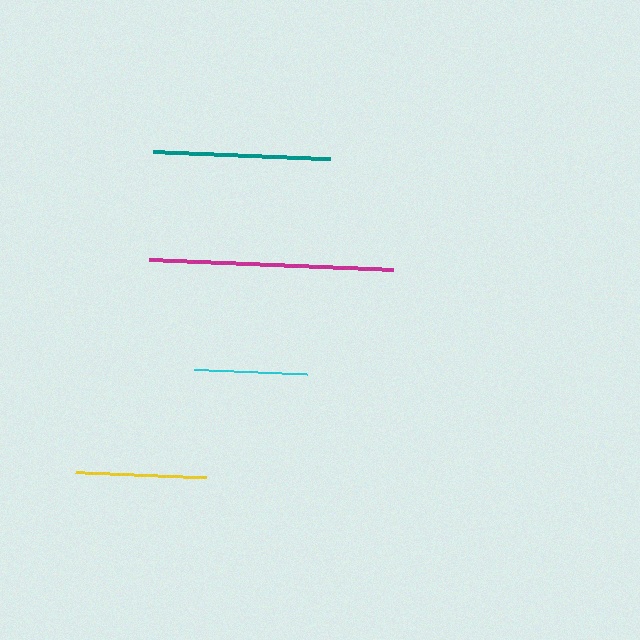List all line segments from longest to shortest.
From longest to shortest: magenta, teal, yellow, cyan.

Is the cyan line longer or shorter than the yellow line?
The yellow line is longer than the cyan line.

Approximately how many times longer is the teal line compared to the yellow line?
The teal line is approximately 1.3 times the length of the yellow line.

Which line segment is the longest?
The magenta line is the longest at approximately 244 pixels.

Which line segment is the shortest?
The cyan line is the shortest at approximately 113 pixels.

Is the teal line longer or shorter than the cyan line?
The teal line is longer than the cyan line.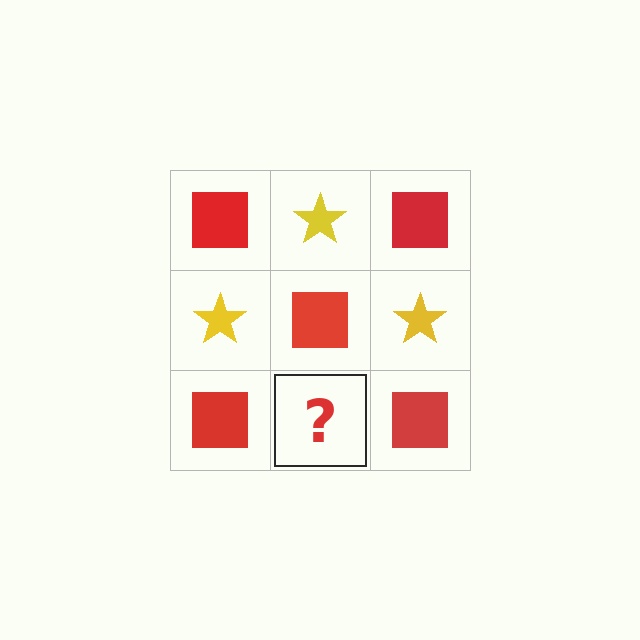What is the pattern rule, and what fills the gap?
The rule is that it alternates red square and yellow star in a checkerboard pattern. The gap should be filled with a yellow star.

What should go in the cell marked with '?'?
The missing cell should contain a yellow star.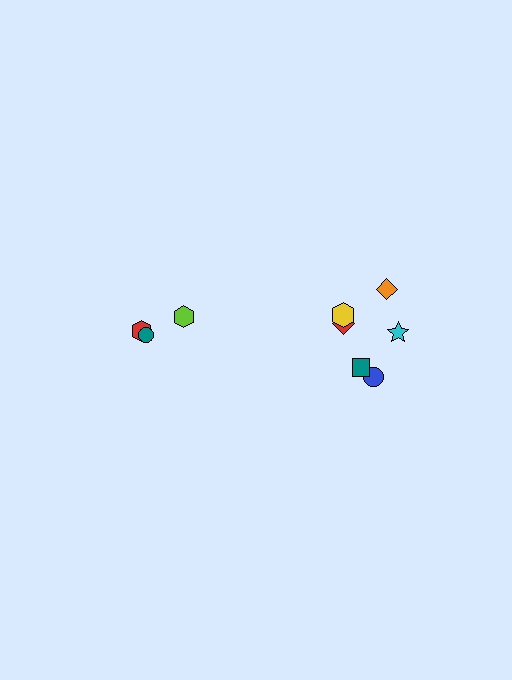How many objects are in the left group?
There are 3 objects.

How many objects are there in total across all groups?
There are 9 objects.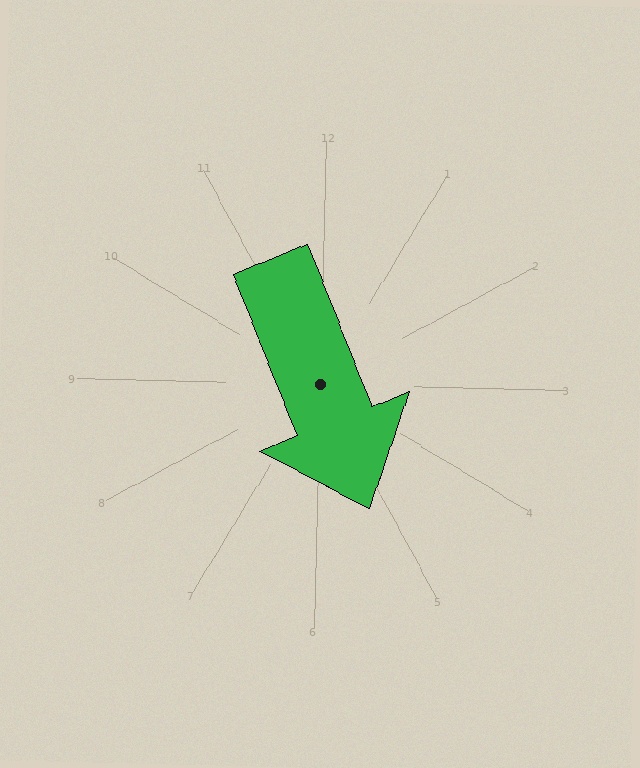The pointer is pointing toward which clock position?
Roughly 5 o'clock.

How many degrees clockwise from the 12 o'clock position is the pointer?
Approximately 157 degrees.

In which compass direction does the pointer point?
Southeast.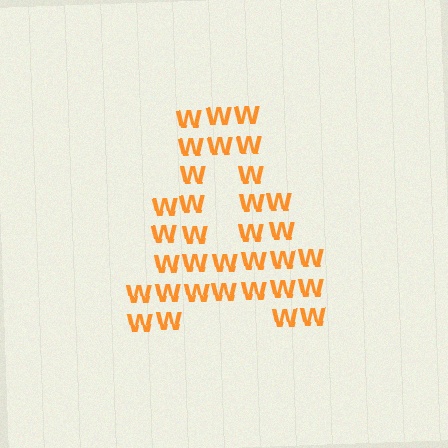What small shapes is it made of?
It is made of small letter W's.